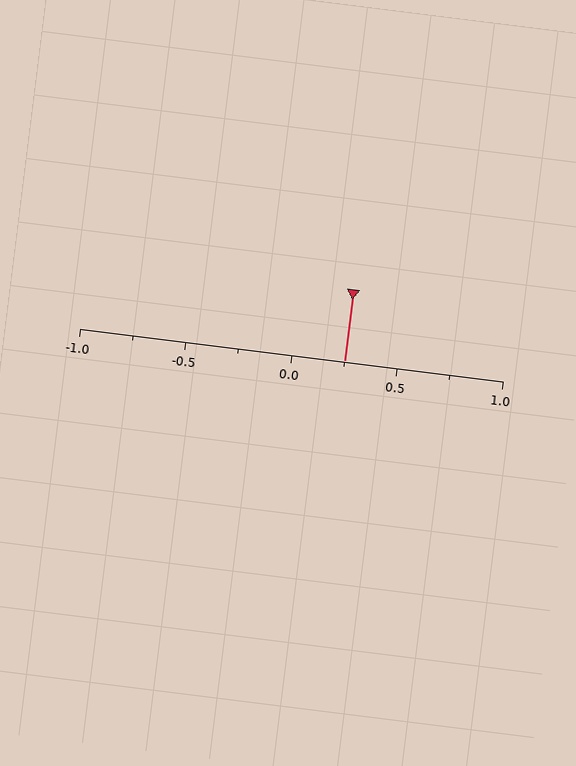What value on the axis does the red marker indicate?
The marker indicates approximately 0.25.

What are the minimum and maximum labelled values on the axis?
The axis runs from -1.0 to 1.0.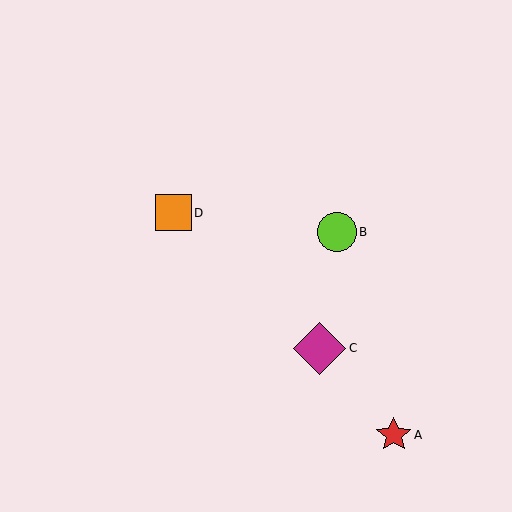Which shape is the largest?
The magenta diamond (labeled C) is the largest.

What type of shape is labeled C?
Shape C is a magenta diamond.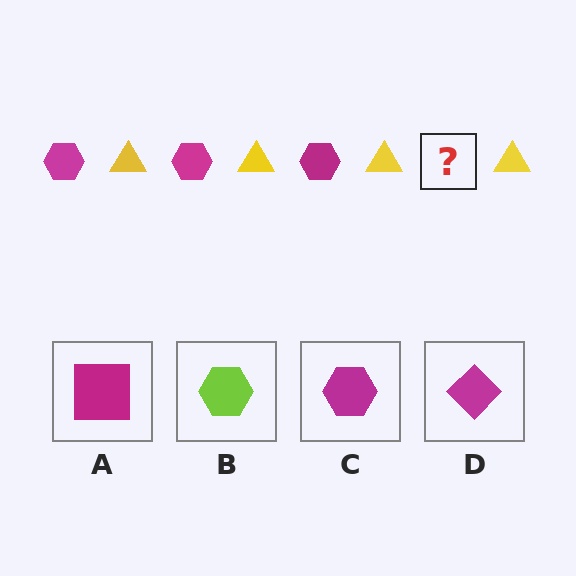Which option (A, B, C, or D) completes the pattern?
C.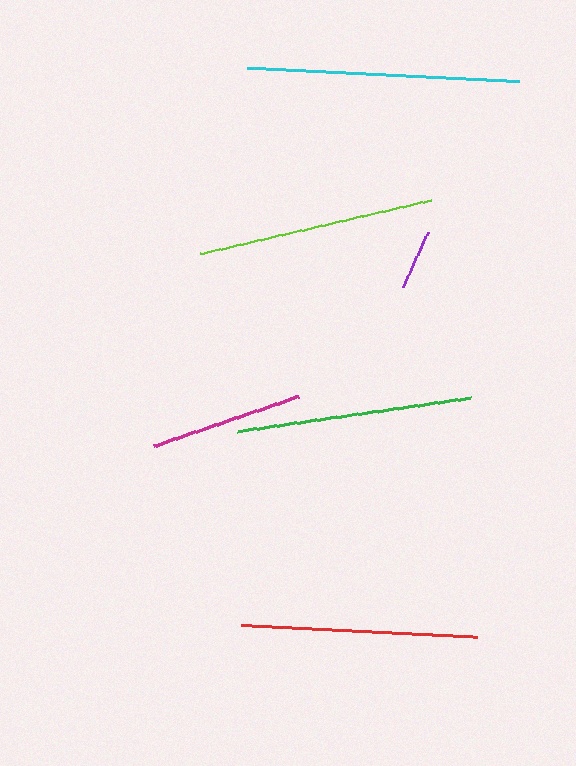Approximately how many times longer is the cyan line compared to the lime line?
The cyan line is approximately 1.2 times the length of the lime line.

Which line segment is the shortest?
The purple line is the shortest at approximately 61 pixels.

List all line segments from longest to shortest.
From longest to shortest: cyan, lime, red, green, magenta, purple.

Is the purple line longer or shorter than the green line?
The green line is longer than the purple line.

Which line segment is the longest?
The cyan line is the longest at approximately 273 pixels.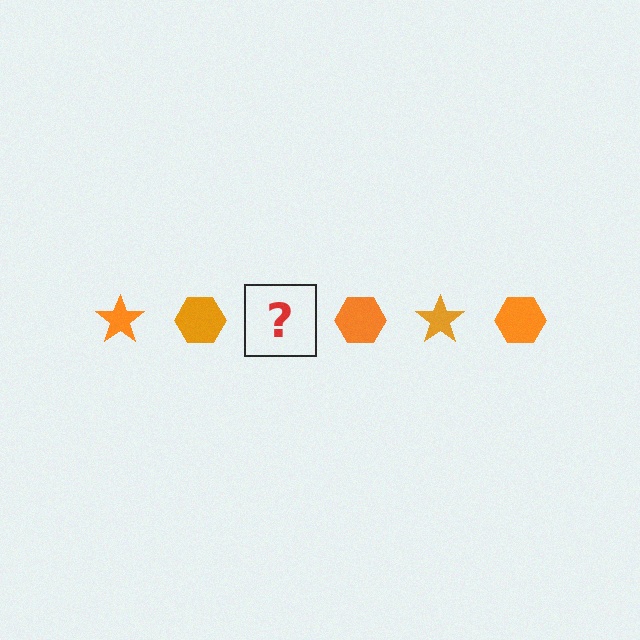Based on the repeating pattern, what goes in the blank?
The blank should be an orange star.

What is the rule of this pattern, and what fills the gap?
The rule is that the pattern cycles through star, hexagon shapes in orange. The gap should be filled with an orange star.